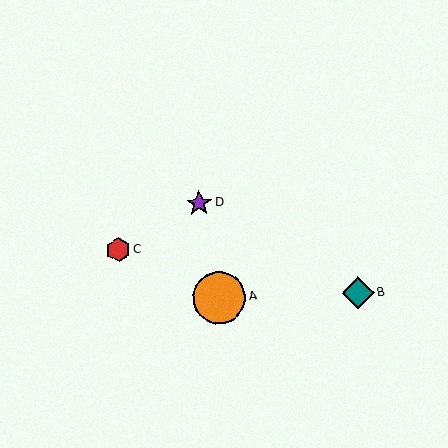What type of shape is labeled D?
Shape D is a purple star.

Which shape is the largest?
The orange circle (labeled A) is the largest.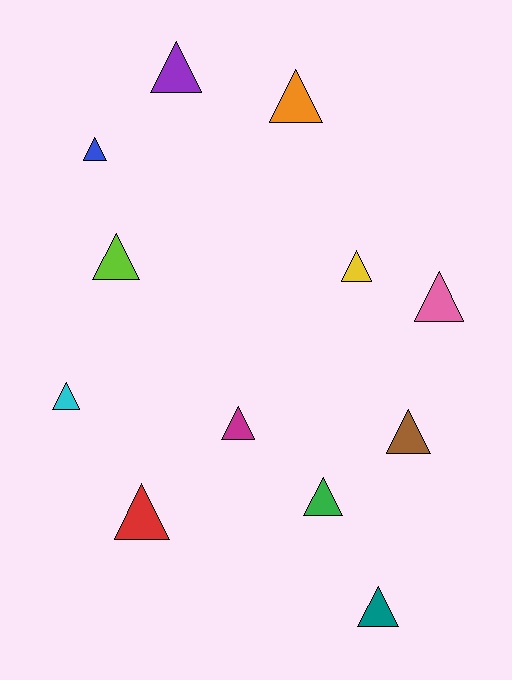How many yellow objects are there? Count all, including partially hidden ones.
There is 1 yellow object.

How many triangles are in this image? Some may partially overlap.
There are 12 triangles.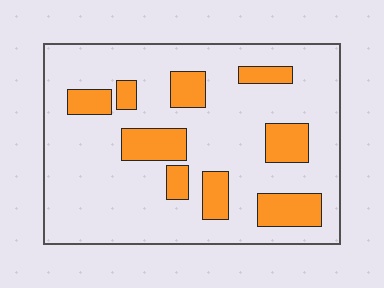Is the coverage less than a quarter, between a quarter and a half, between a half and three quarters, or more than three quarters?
Less than a quarter.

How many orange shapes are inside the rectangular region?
9.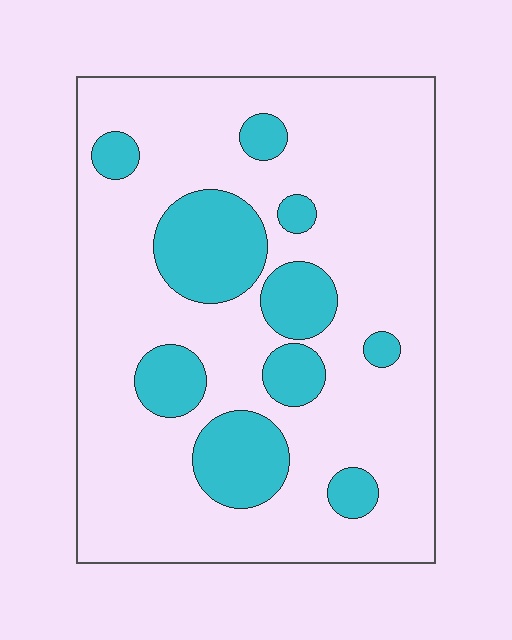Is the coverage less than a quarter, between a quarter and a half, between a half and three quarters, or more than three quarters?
Less than a quarter.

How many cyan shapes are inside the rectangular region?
10.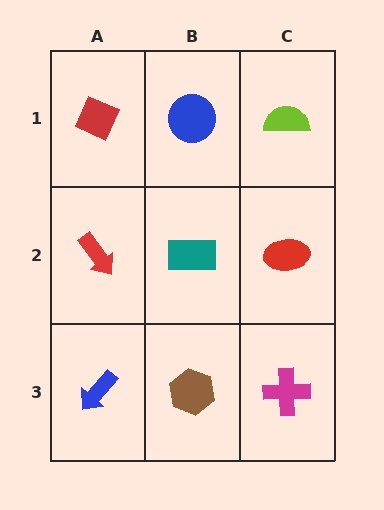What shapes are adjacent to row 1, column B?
A teal rectangle (row 2, column B), a red diamond (row 1, column A), a lime semicircle (row 1, column C).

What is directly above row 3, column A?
A red arrow.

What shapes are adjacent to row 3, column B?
A teal rectangle (row 2, column B), a blue arrow (row 3, column A), a magenta cross (row 3, column C).